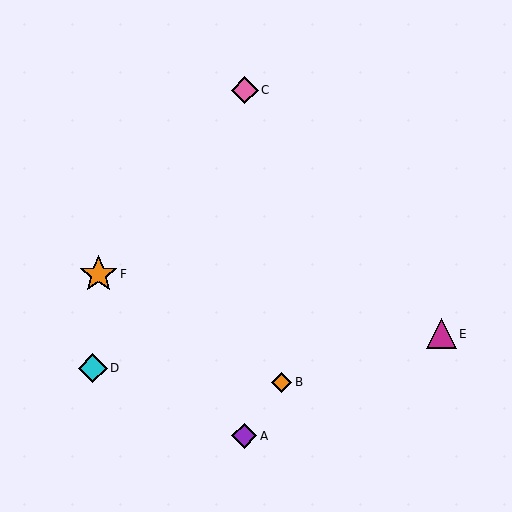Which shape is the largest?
The orange star (labeled F) is the largest.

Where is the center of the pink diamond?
The center of the pink diamond is at (245, 90).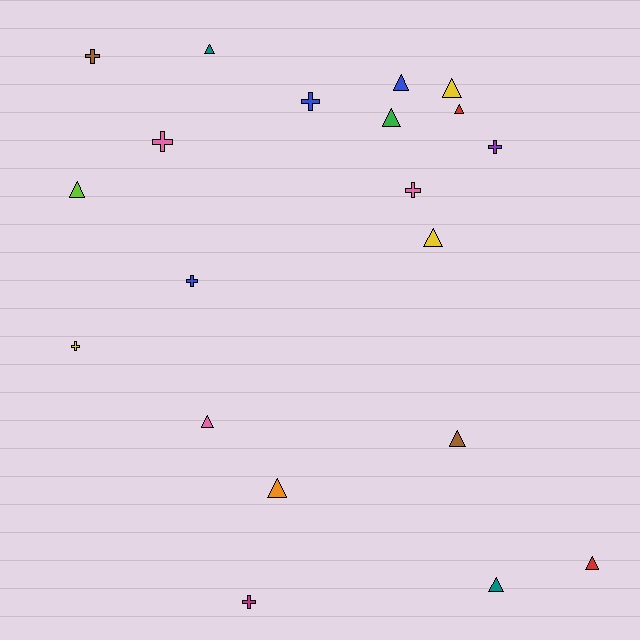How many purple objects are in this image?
There is 1 purple object.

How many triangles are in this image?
There are 12 triangles.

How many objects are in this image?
There are 20 objects.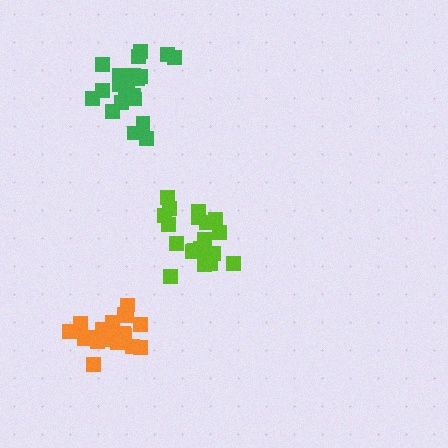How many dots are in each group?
Group 1: 21 dots, Group 2: 21 dots, Group 3: 20 dots (62 total).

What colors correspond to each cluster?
The clusters are colored: green, lime, orange.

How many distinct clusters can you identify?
There are 3 distinct clusters.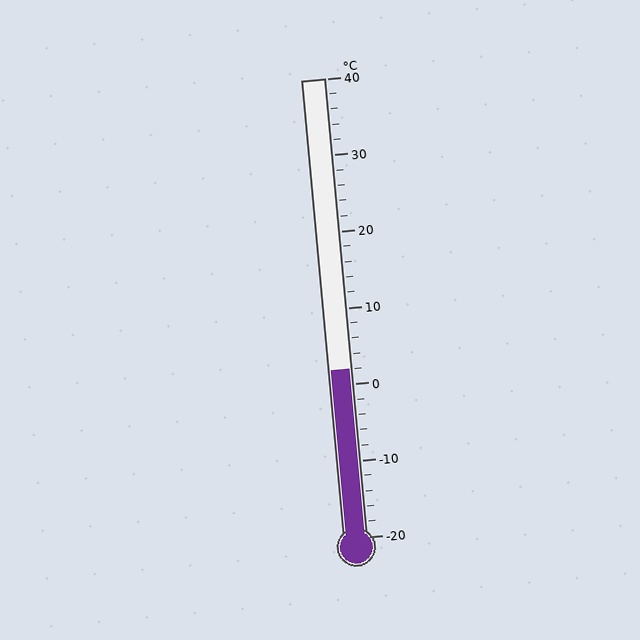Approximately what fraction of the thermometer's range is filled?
The thermometer is filled to approximately 35% of its range.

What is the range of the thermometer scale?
The thermometer scale ranges from -20°C to 40°C.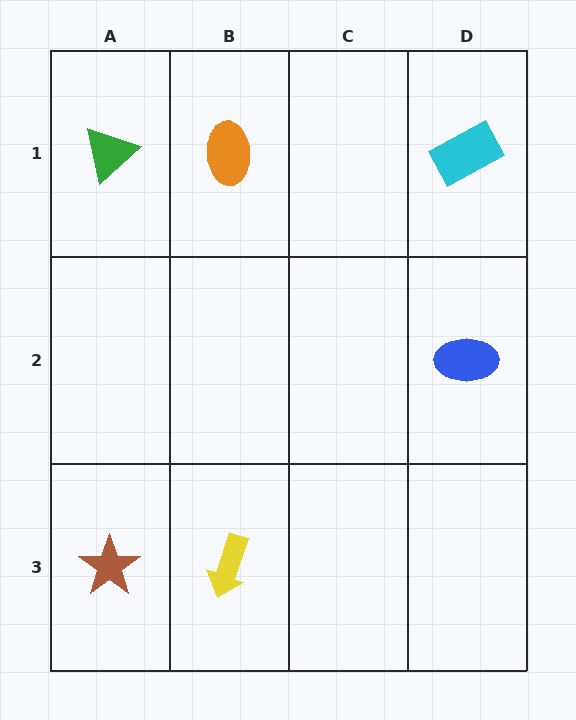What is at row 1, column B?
An orange ellipse.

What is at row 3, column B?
A yellow arrow.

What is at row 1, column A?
A green triangle.